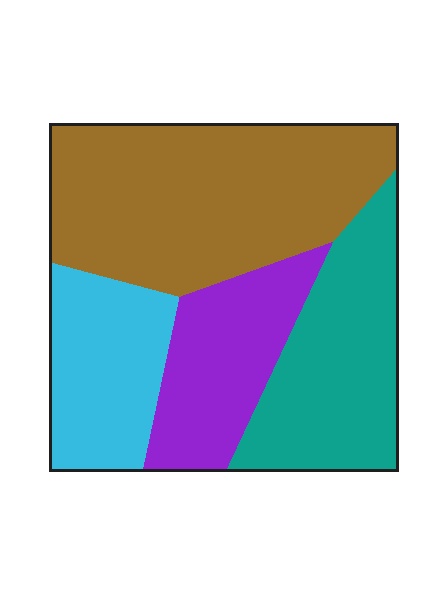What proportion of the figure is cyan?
Cyan covers roughly 20% of the figure.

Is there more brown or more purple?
Brown.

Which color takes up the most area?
Brown, at roughly 40%.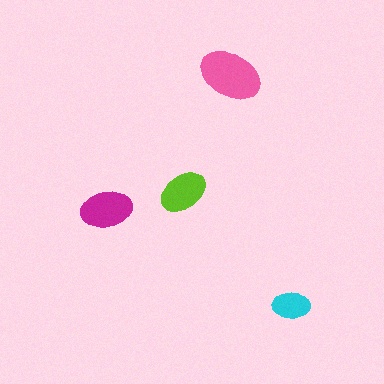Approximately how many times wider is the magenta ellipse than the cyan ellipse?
About 1.5 times wider.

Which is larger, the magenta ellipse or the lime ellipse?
The magenta one.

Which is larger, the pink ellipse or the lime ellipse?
The pink one.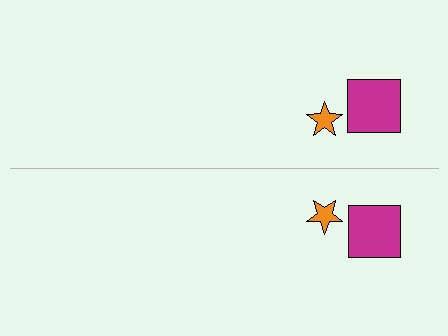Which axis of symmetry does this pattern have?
The pattern has a horizontal axis of symmetry running through the center of the image.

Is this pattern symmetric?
Yes, this pattern has bilateral (reflection) symmetry.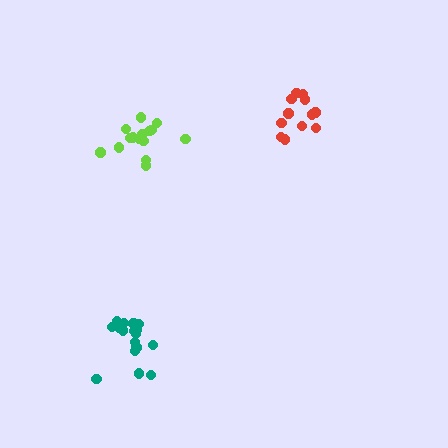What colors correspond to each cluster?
The clusters are colored: lime, teal, red.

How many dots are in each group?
Group 1: 15 dots, Group 2: 17 dots, Group 3: 12 dots (44 total).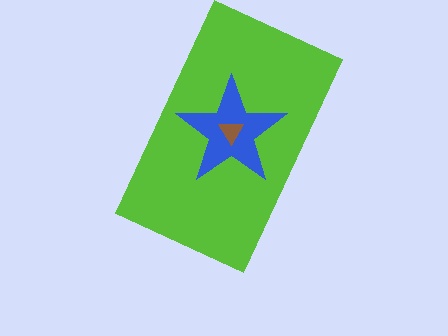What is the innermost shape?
The brown triangle.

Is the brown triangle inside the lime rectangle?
Yes.